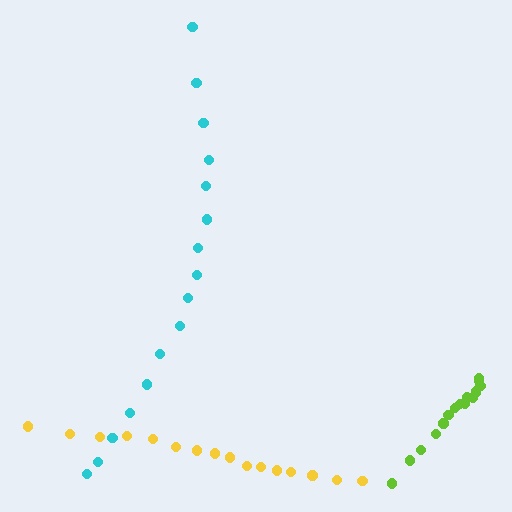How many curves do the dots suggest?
There are 3 distinct paths.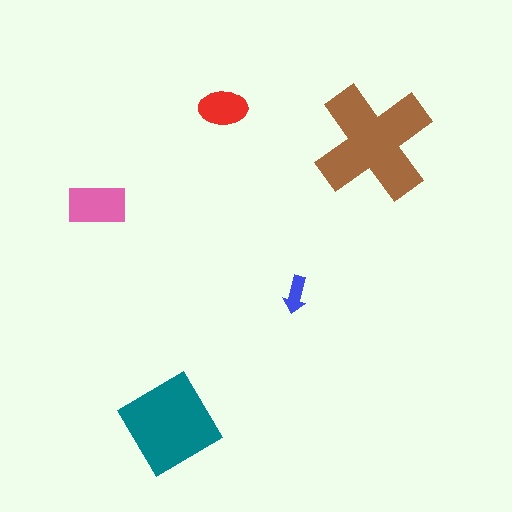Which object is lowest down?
The teal diamond is bottommost.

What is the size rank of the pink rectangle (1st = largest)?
3rd.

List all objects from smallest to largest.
The blue arrow, the red ellipse, the pink rectangle, the teal diamond, the brown cross.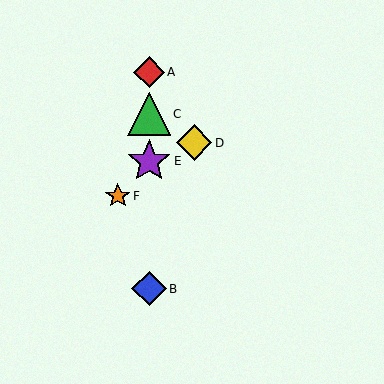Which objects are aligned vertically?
Objects A, B, C, E are aligned vertically.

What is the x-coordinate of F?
Object F is at x≈118.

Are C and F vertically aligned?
No, C is at x≈149 and F is at x≈118.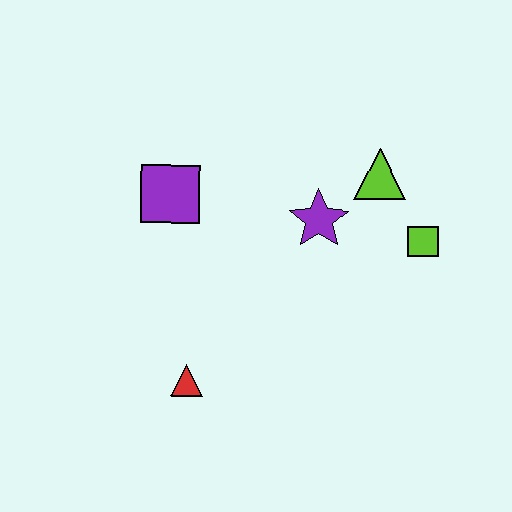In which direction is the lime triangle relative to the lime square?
The lime triangle is above the lime square.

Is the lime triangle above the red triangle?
Yes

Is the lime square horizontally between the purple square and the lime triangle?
No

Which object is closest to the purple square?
The purple star is closest to the purple square.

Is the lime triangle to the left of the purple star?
No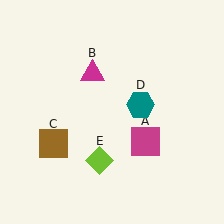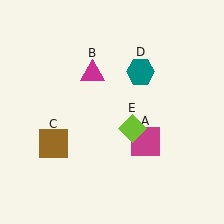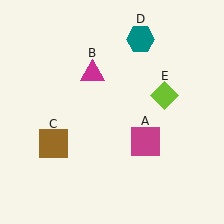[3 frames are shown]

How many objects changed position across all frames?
2 objects changed position: teal hexagon (object D), lime diamond (object E).